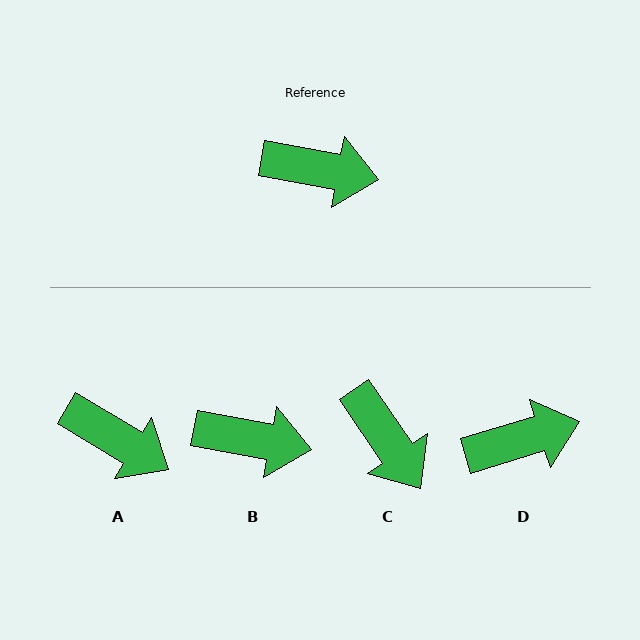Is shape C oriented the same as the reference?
No, it is off by about 45 degrees.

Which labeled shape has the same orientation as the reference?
B.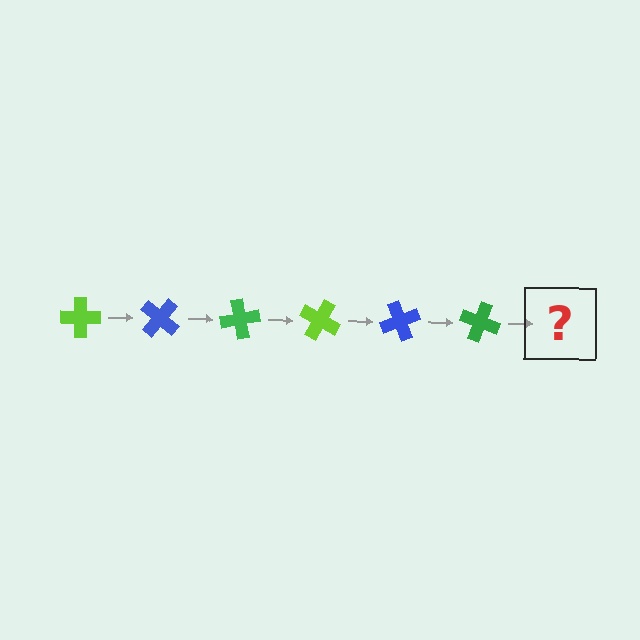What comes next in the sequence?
The next element should be a lime cross, rotated 240 degrees from the start.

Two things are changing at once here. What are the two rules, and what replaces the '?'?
The two rules are that it rotates 40 degrees each step and the color cycles through lime, blue, and green. The '?' should be a lime cross, rotated 240 degrees from the start.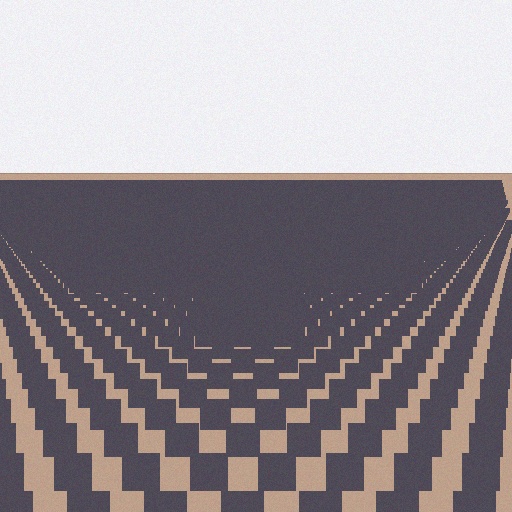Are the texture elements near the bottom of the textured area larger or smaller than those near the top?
Larger. Near the bottom, elements are closer to the viewer and appear at a bigger on-screen size.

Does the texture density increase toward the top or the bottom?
Density increases toward the top.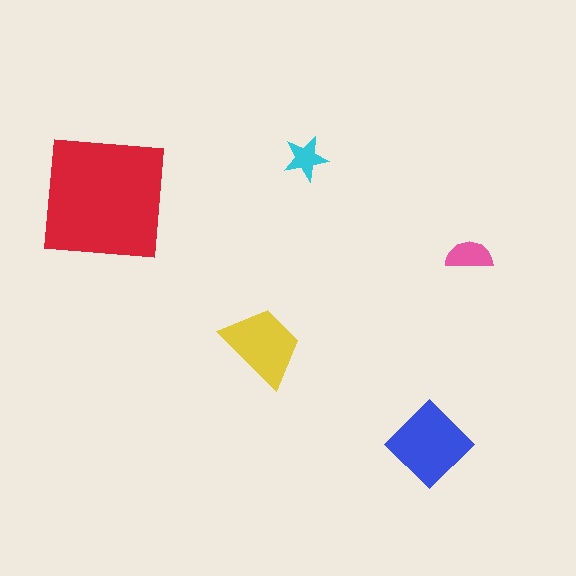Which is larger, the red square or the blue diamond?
The red square.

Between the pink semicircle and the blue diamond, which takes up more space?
The blue diamond.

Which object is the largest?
The red square.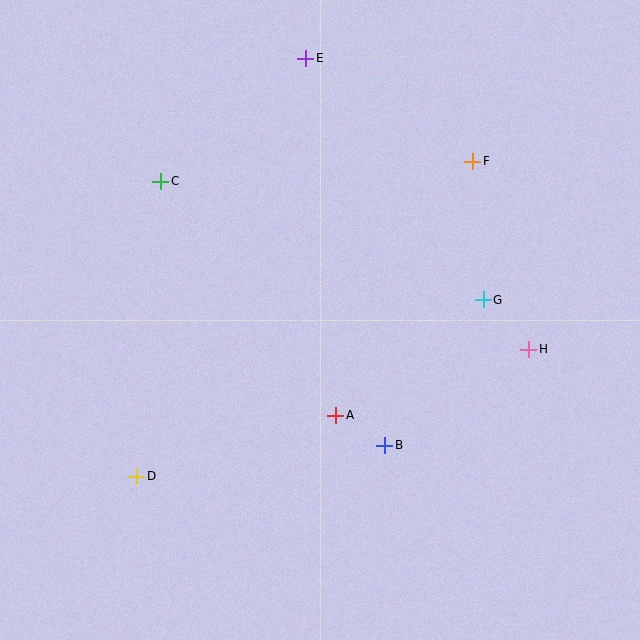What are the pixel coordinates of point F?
Point F is at (473, 161).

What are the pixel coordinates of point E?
Point E is at (306, 58).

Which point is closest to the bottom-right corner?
Point H is closest to the bottom-right corner.